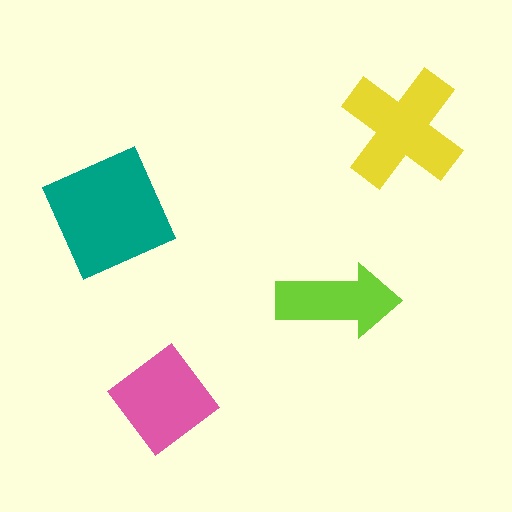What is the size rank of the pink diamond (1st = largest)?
3rd.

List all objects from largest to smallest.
The teal square, the yellow cross, the pink diamond, the lime arrow.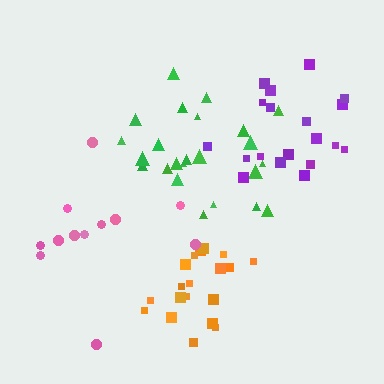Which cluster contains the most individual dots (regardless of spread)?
Green (24).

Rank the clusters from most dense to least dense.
orange, green, purple, pink.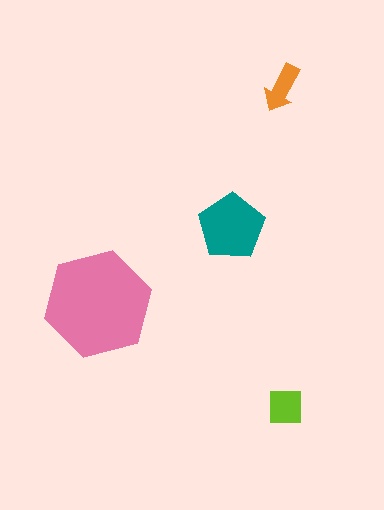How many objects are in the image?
There are 4 objects in the image.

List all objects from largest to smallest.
The pink hexagon, the teal pentagon, the lime square, the orange arrow.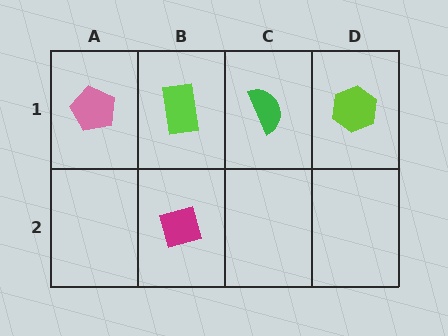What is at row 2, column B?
A magenta diamond.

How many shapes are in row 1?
4 shapes.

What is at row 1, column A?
A pink pentagon.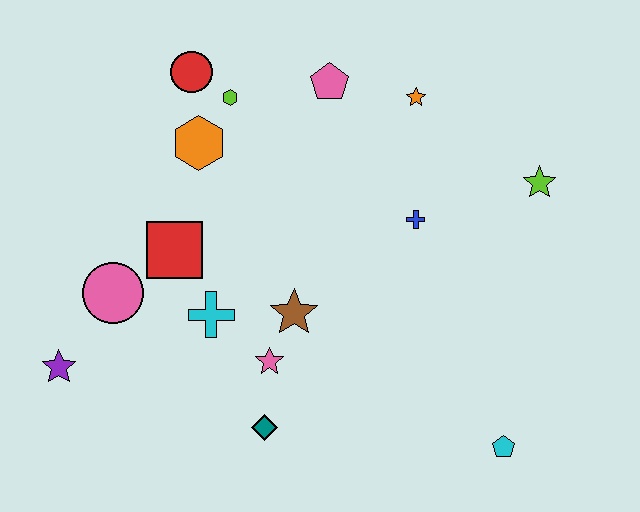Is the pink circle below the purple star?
No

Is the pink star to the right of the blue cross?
No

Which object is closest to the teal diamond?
The pink star is closest to the teal diamond.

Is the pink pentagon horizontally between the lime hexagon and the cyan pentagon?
Yes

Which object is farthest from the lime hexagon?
The cyan pentagon is farthest from the lime hexagon.